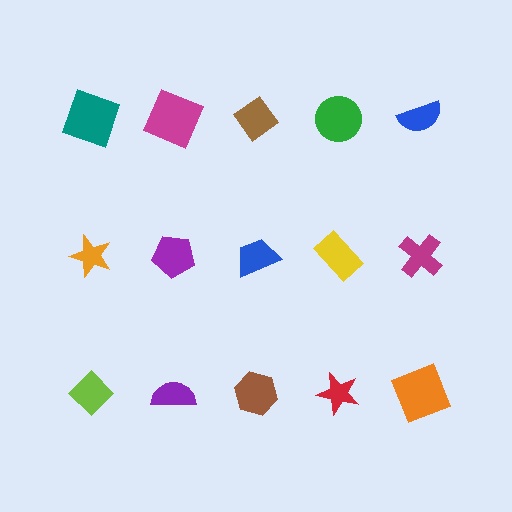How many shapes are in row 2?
5 shapes.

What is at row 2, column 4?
A yellow rectangle.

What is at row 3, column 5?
An orange square.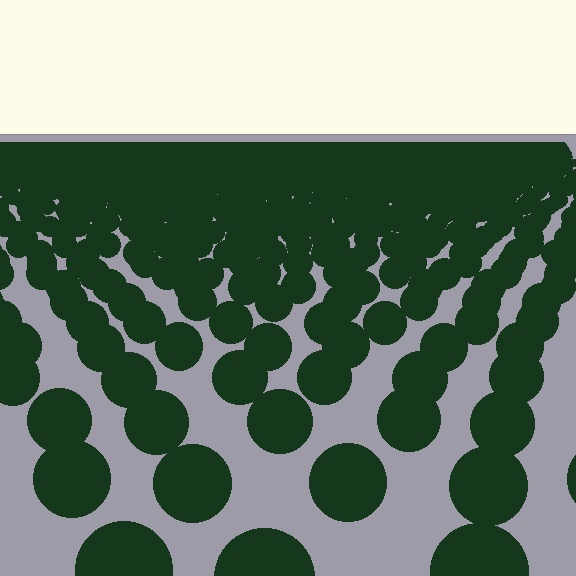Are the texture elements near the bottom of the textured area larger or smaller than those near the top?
Larger. Near the bottom, elements are closer to the viewer and appear at a bigger on-screen size.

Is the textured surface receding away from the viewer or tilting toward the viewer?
The surface is receding away from the viewer. Texture elements get smaller and denser toward the top.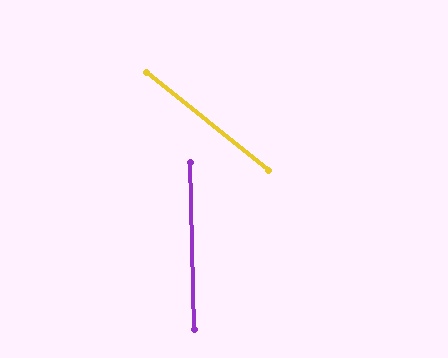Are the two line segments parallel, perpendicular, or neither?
Neither parallel nor perpendicular — they differ by about 50°.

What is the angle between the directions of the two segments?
Approximately 50 degrees.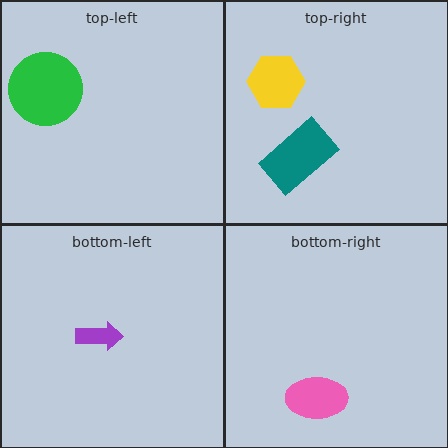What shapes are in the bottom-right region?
The pink ellipse.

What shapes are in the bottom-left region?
The purple arrow.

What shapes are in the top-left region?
The green circle.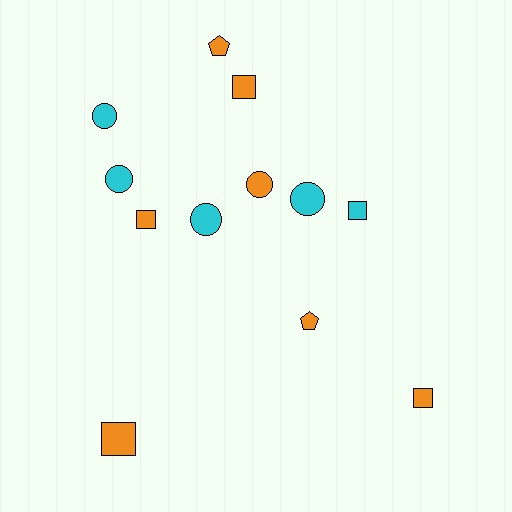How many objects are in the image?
There are 12 objects.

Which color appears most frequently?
Orange, with 7 objects.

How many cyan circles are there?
There are 4 cyan circles.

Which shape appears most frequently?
Square, with 5 objects.